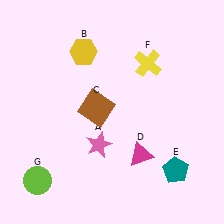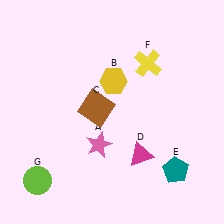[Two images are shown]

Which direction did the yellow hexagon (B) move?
The yellow hexagon (B) moved right.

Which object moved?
The yellow hexagon (B) moved right.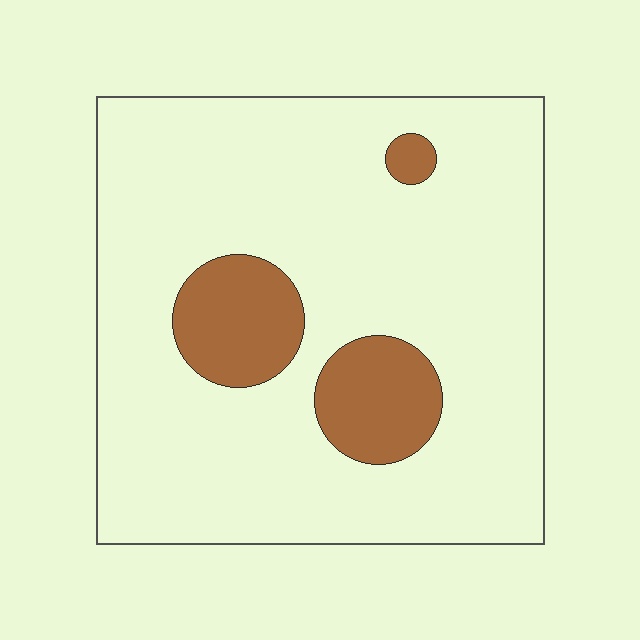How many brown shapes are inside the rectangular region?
3.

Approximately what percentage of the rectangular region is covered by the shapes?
Approximately 15%.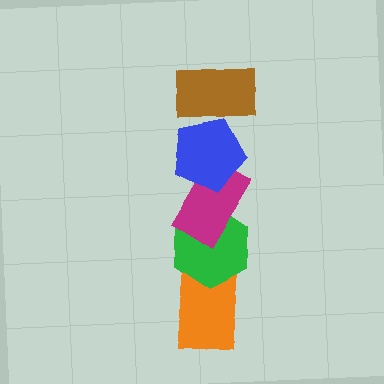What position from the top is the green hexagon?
The green hexagon is 4th from the top.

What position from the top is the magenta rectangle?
The magenta rectangle is 3rd from the top.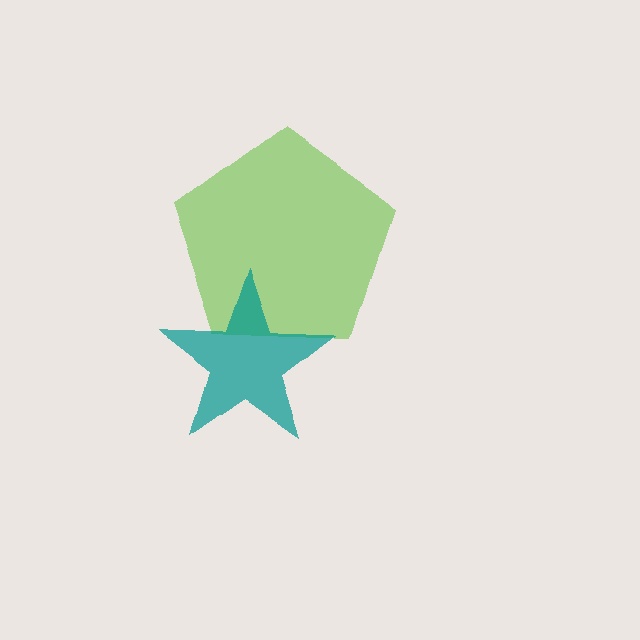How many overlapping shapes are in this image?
There are 2 overlapping shapes in the image.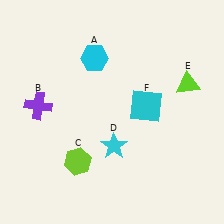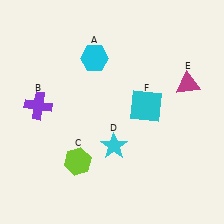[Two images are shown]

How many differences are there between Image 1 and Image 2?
There is 1 difference between the two images.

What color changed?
The triangle (E) changed from lime in Image 1 to magenta in Image 2.